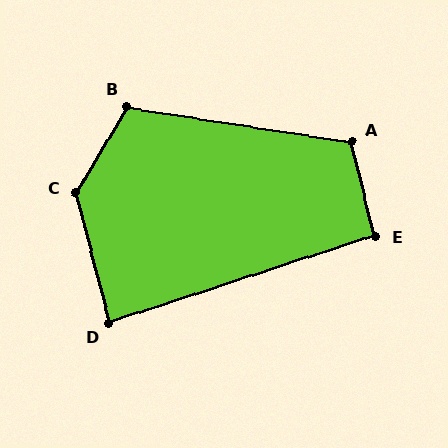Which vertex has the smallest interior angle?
D, at approximately 86 degrees.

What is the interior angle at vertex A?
Approximately 113 degrees (obtuse).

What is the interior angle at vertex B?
Approximately 112 degrees (obtuse).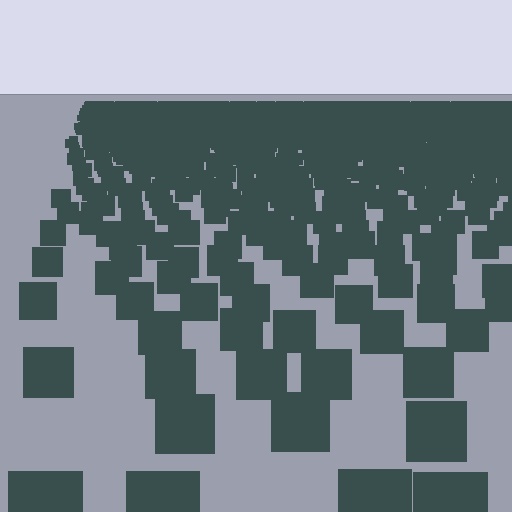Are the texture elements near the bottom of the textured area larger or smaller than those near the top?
Larger. Near the bottom, elements are closer to the viewer and appear at a bigger on-screen size.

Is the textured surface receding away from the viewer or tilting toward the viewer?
The surface is receding away from the viewer. Texture elements get smaller and denser toward the top.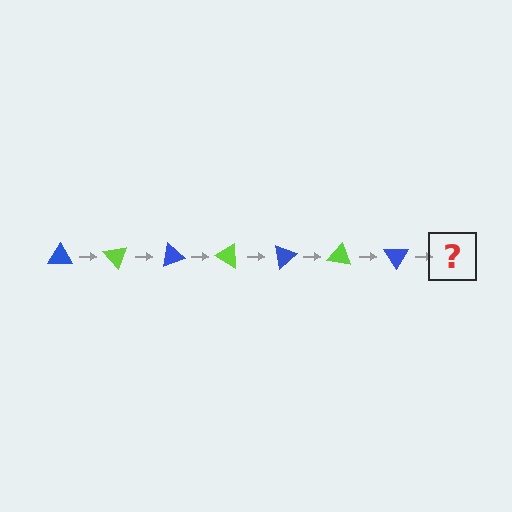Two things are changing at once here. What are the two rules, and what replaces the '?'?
The two rules are that it rotates 50 degrees each step and the color cycles through blue and lime. The '?' should be a lime triangle, rotated 350 degrees from the start.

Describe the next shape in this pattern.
It should be a lime triangle, rotated 350 degrees from the start.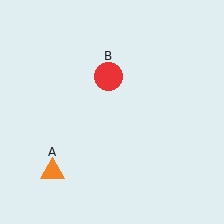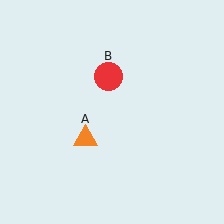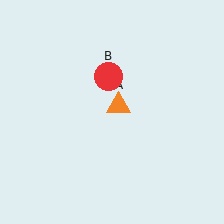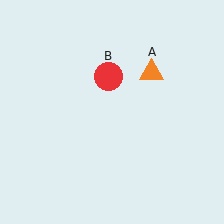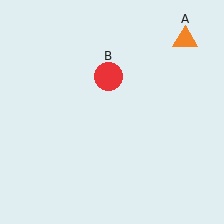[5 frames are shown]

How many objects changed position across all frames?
1 object changed position: orange triangle (object A).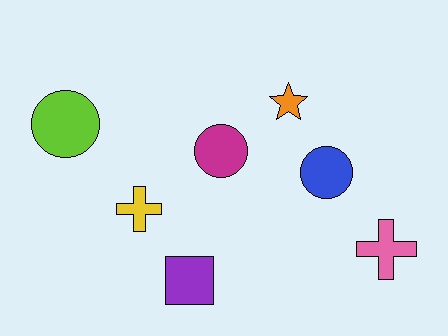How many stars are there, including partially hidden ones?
There is 1 star.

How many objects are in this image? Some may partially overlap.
There are 7 objects.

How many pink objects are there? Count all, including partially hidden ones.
There is 1 pink object.